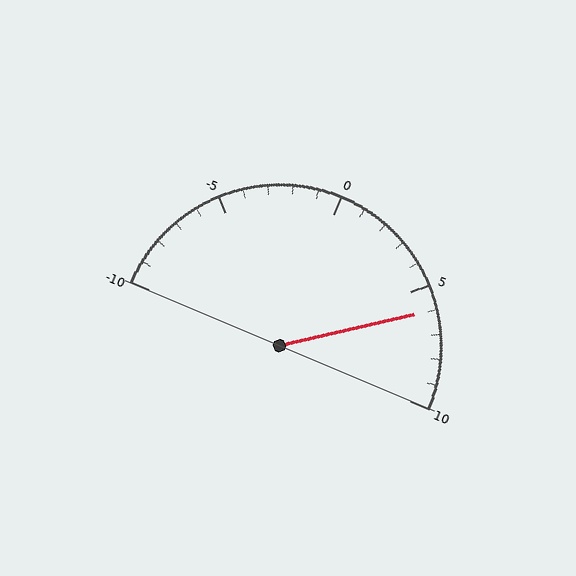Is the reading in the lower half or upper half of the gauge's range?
The reading is in the upper half of the range (-10 to 10).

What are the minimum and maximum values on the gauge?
The gauge ranges from -10 to 10.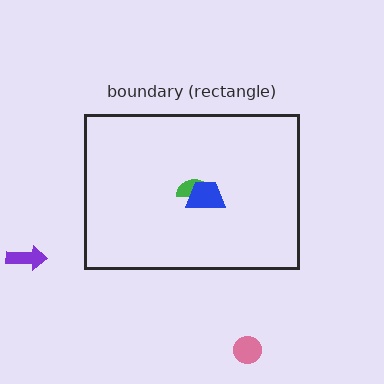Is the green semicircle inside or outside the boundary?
Inside.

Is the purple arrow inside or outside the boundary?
Outside.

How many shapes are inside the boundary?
2 inside, 2 outside.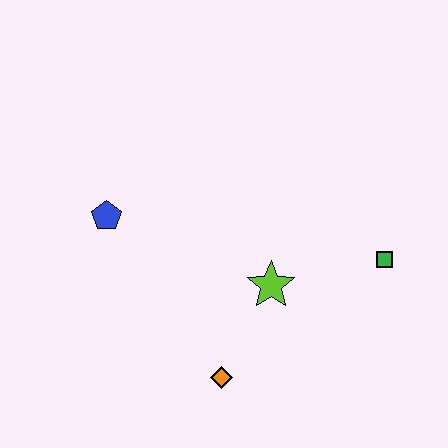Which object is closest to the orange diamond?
The lime star is closest to the orange diamond.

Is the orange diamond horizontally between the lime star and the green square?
No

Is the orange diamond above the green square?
No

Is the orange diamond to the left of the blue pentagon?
No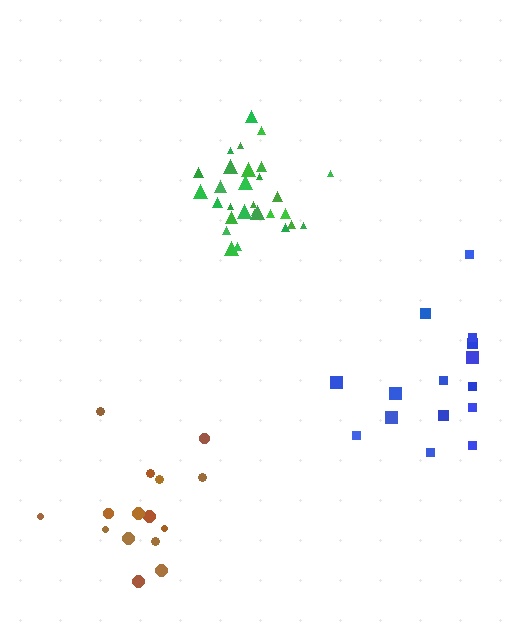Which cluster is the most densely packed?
Green.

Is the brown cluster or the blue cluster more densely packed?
Brown.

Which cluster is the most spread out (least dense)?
Blue.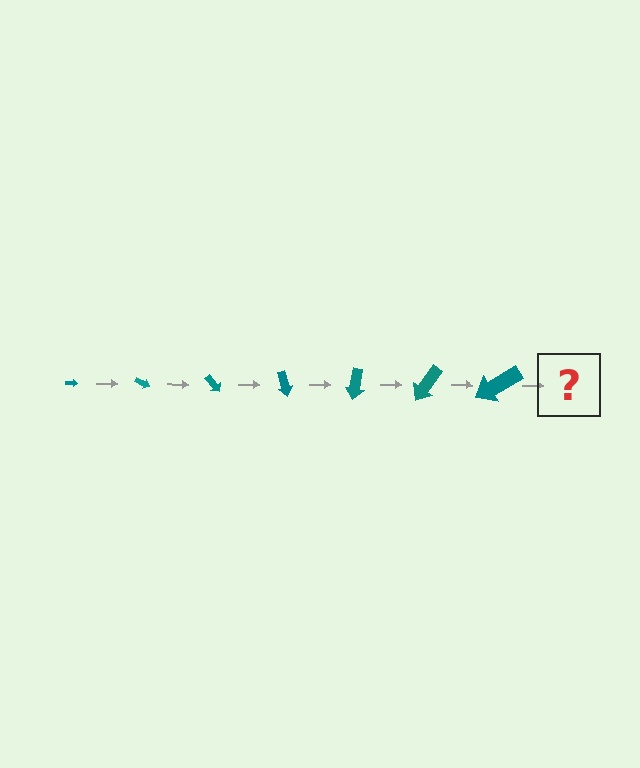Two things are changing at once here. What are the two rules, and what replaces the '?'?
The two rules are that the arrow grows larger each step and it rotates 25 degrees each step. The '?' should be an arrow, larger than the previous one and rotated 175 degrees from the start.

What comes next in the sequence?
The next element should be an arrow, larger than the previous one and rotated 175 degrees from the start.